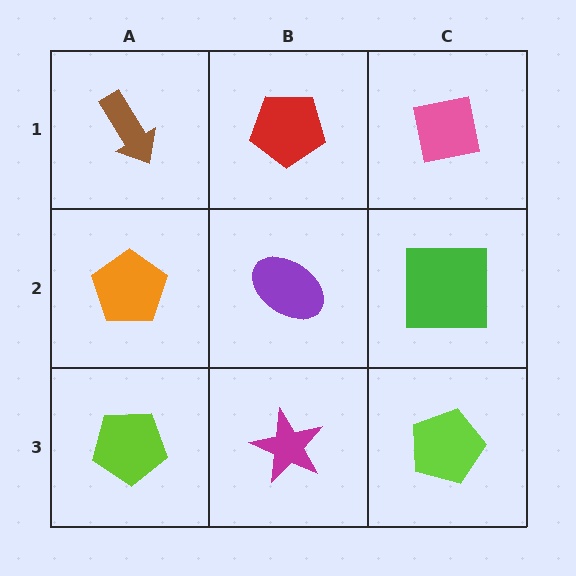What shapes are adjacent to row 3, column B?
A purple ellipse (row 2, column B), a lime pentagon (row 3, column A), a lime pentagon (row 3, column C).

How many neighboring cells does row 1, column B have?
3.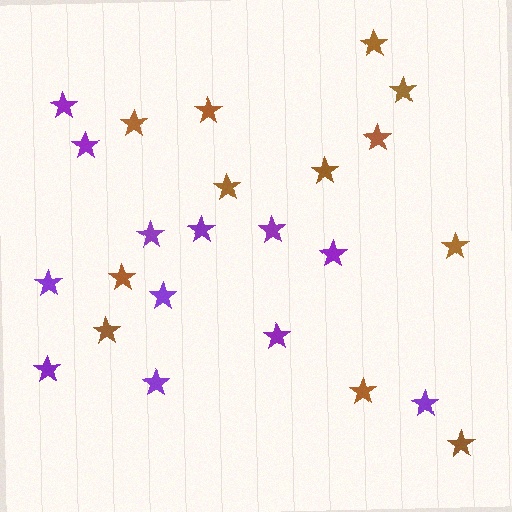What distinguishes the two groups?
There are 2 groups: one group of brown stars (12) and one group of purple stars (12).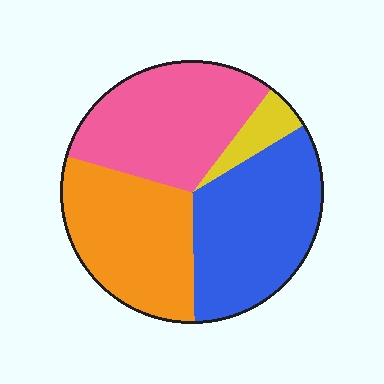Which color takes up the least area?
Yellow, at roughly 5%.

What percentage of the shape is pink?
Pink covers 31% of the shape.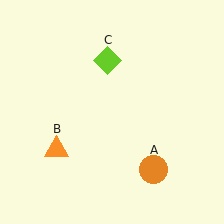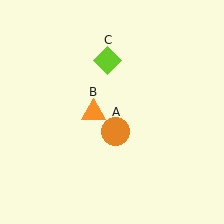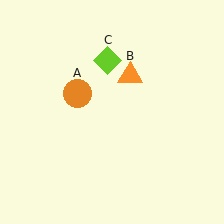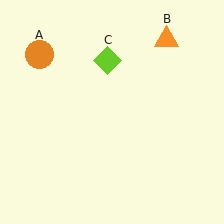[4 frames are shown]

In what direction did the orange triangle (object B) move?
The orange triangle (object B) moved up and to the right.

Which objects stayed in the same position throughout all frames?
Lime diamond (object C) remained stationary.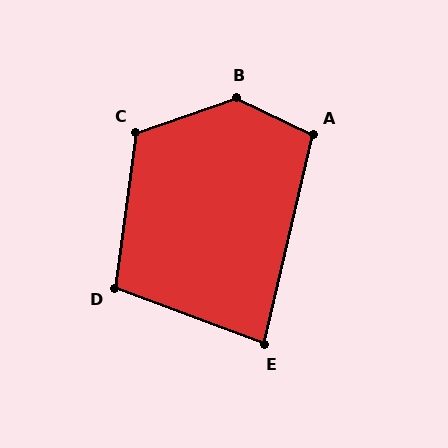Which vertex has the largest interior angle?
B, at approximately 136 degrees.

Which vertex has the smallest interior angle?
E, at approximately 83 degrees.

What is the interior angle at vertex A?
Approximately 102 degrees (obtuse).